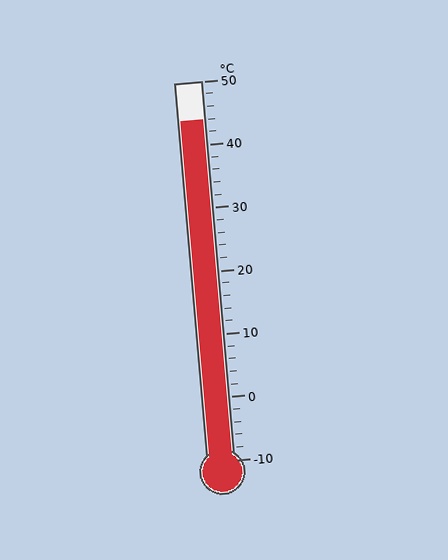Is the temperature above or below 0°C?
The temperature is above 0°C.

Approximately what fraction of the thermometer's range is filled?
The thermometer is filled to approximately 90% of its range.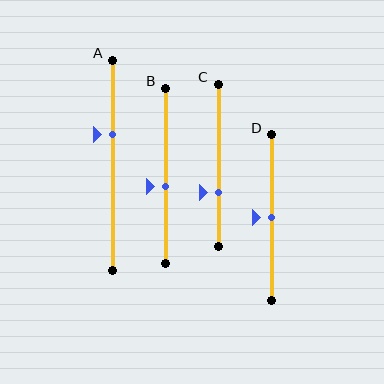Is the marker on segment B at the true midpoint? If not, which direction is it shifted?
No, the marker on segment B is shifted downward by about 6% of the segment length.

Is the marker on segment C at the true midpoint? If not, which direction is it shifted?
No, the marker on segment C is shifted downward by about 17% of the segment length.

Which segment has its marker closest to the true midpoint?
Segment D has its marker closest to the true midpoint.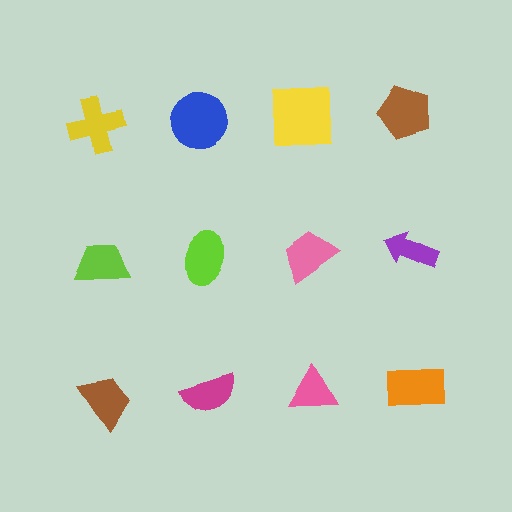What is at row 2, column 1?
A lime trapezoid.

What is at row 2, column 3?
A pink trapezoid.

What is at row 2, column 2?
A lime ellipse.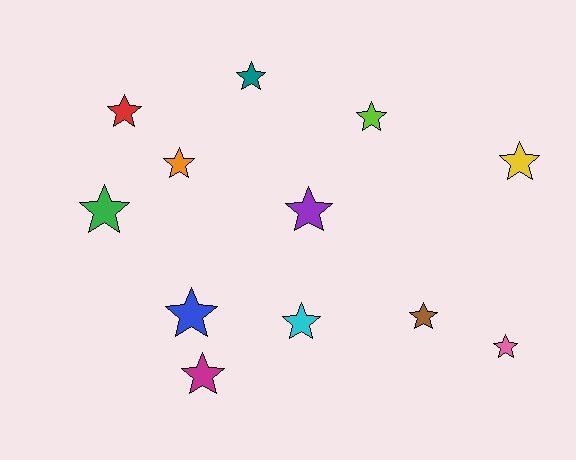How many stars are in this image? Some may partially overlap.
There are 12 stars.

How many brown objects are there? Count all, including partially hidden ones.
There is 1 brown object.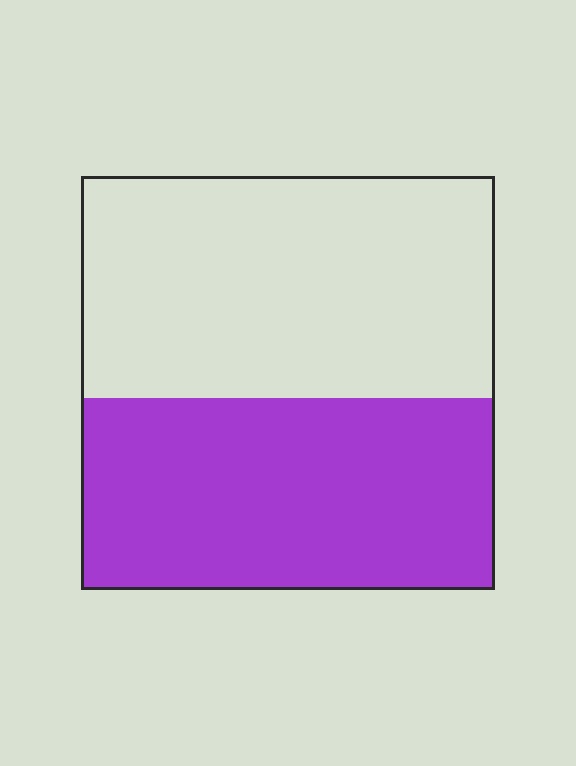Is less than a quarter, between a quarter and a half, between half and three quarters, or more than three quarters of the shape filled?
Between a quarter and a half.